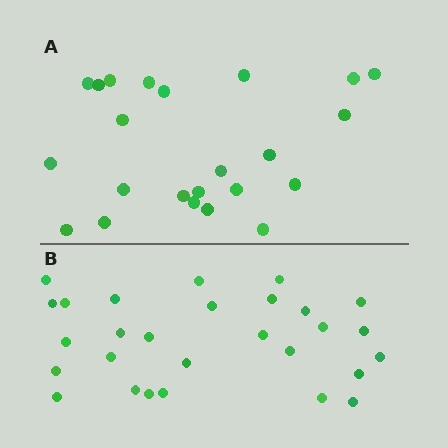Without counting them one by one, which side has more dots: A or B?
Region B (the bottom region) has more dots.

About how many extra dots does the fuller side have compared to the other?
Region B has about 5 more dots than region A.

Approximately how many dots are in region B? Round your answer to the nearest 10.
About 30 dots. (The exact count is 28, which rounds to 30.)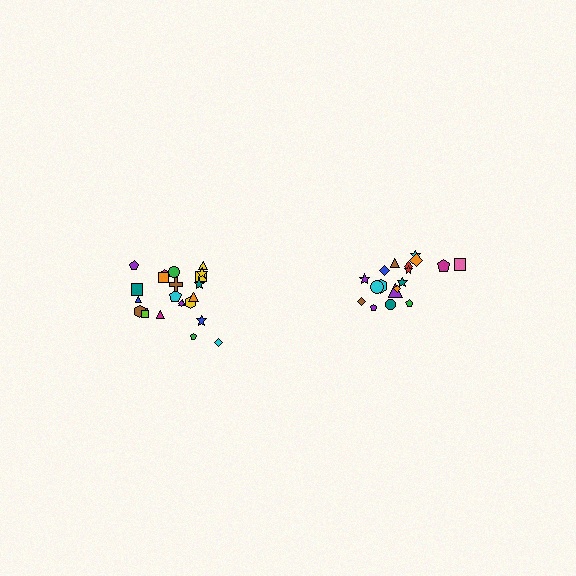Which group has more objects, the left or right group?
The left group.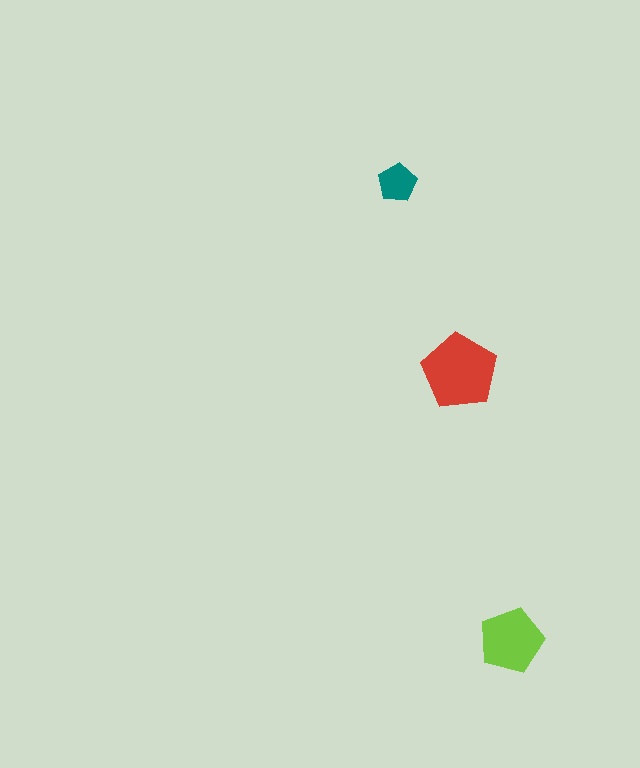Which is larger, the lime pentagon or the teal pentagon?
The lime one.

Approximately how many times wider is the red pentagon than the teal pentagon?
About 2 times wider.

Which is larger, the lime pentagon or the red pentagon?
The red one.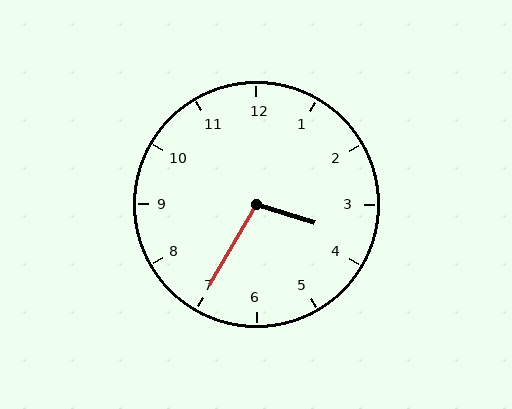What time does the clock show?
3:35.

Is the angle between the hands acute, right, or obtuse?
It is obtuse.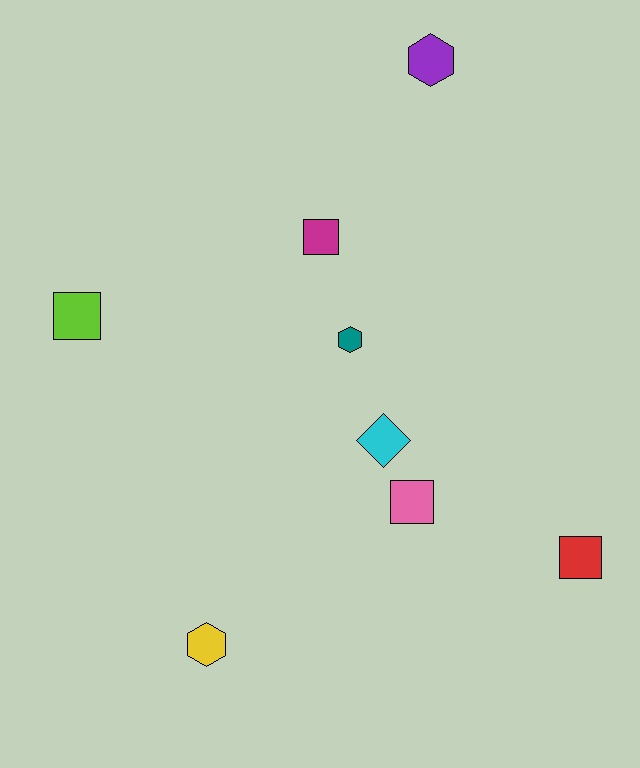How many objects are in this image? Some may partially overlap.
There are 8 objects.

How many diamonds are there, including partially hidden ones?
There is 1 diamond.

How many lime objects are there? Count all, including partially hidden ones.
There is 1 lime object.